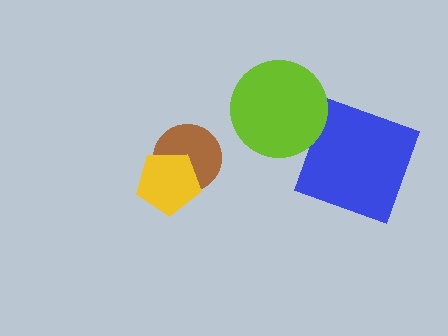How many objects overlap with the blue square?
0 objects overlap with the blue square.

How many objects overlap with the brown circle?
1 object overlaps with the brown circle.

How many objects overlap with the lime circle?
0 objects overlap with the lime circle.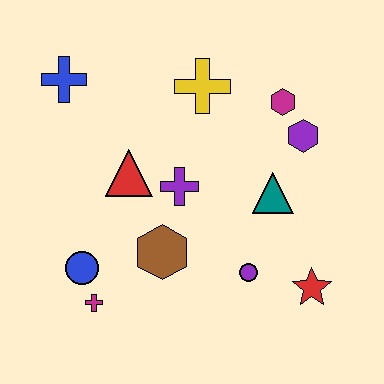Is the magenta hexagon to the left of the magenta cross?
No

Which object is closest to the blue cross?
The red triangle is closest to the blue cross.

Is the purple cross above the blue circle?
Yes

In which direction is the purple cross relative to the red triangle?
The purple cross is to the right of the red triangle.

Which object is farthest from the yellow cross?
The magenta cross is farthest from the yellow cross.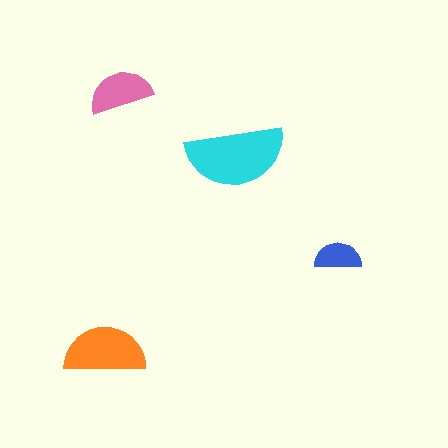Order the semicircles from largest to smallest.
the cyan one, the orange one, the pink one, the blue one.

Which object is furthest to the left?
The orange semicircle is leftmost.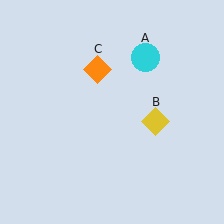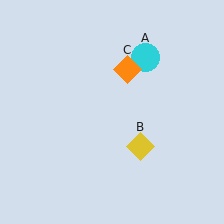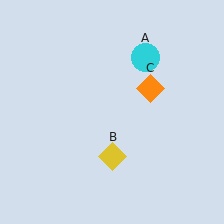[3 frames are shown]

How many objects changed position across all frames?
2 objects changed position: yellow diamond (object B), orange diamond (object C).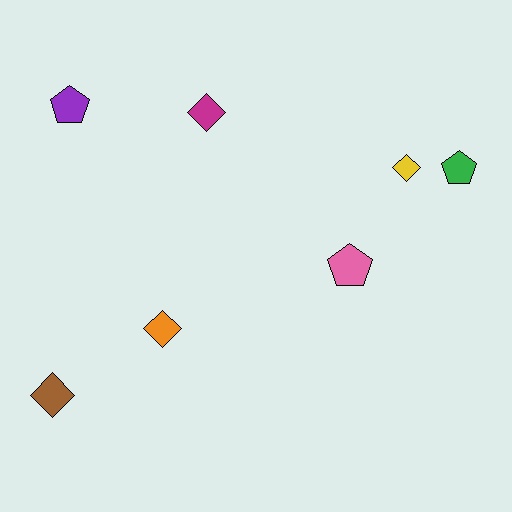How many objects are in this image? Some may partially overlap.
There are 7 objects.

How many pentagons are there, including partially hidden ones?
There are 3 pentagons.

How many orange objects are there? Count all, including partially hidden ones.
There is 1 orange object.